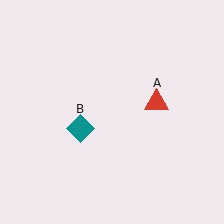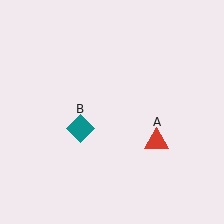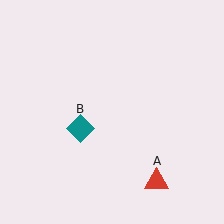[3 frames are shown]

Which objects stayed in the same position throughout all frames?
Teal diamond (object B) remained stationary.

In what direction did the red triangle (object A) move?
The red triangle (object A) moved down.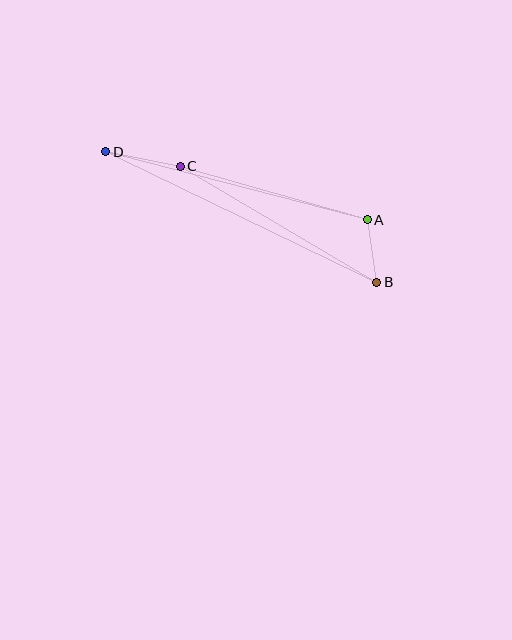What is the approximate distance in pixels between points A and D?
The distance between A and D is approximately 270 pixels.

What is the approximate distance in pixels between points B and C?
The distance between B and C is approximately 228 pixels.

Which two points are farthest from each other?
Points B and D are farthest from each other.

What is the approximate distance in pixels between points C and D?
The distance between C and D is approximately 76 pixels.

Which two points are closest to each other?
Points A and B are closest to each other.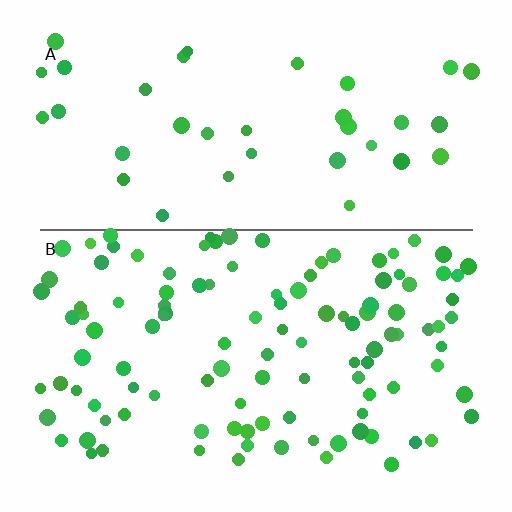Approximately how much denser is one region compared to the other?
Approximately 2.9× — region B over region A.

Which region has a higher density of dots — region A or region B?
B (the bottom).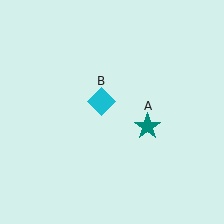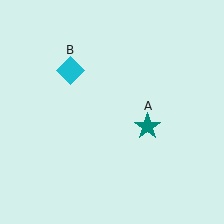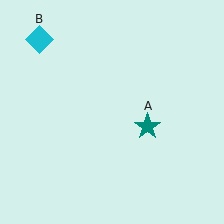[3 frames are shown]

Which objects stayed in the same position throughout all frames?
Teal star (object A) remained stationary.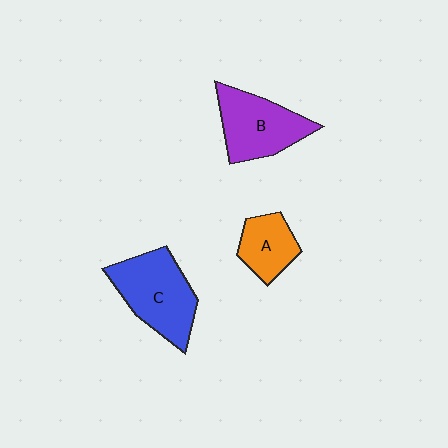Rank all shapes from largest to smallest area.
From largest to smallest: C (blue), B (purple), A (orange).